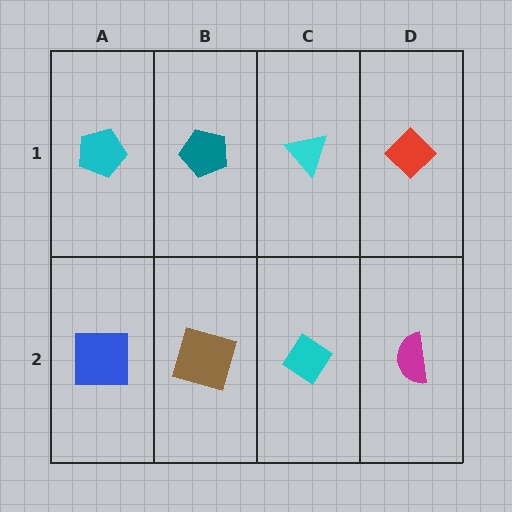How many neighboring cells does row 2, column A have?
2.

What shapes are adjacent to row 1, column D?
A magenta semicircle (row 2, column D), a cyan triangle (row 1, column C).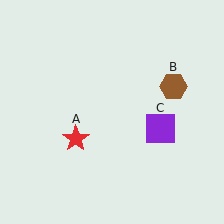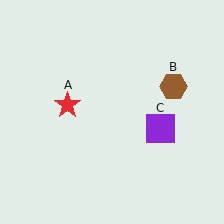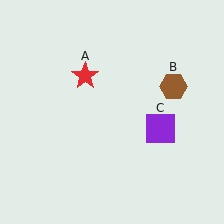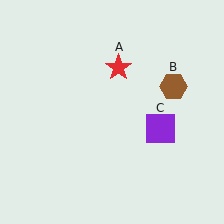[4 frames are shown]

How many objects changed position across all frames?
1 object changed position: red star (object A).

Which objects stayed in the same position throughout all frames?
Brown hexagon (object B) and purple square (object C) remained stationary.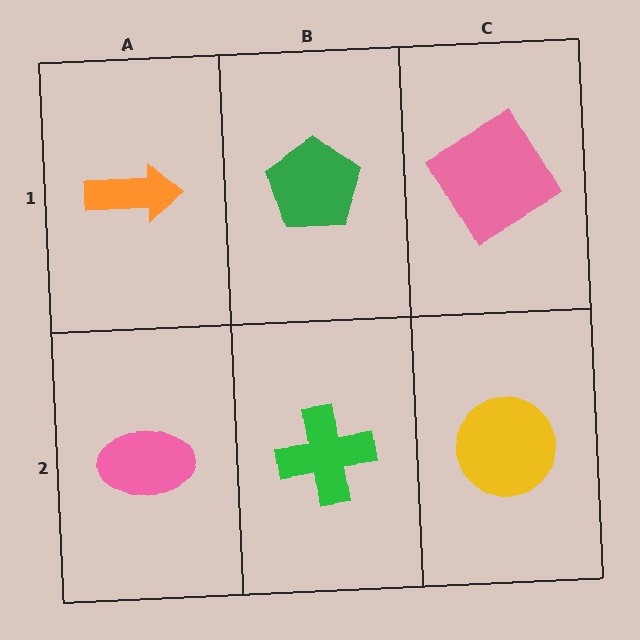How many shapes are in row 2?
3 shapes.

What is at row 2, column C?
A yellow circle.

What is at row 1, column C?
A pink diamond.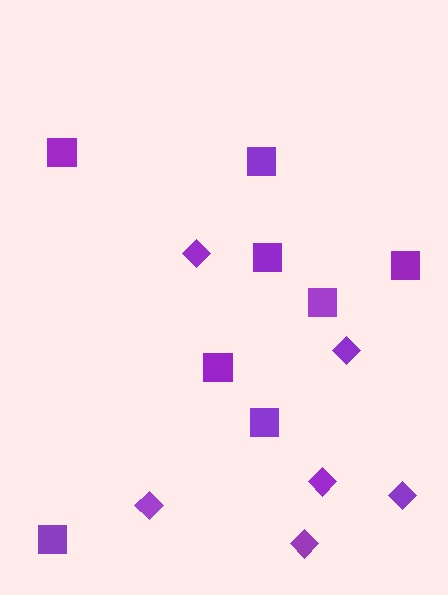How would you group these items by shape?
There are 2 groups: one group of diamonds (6) and one group of squares (8).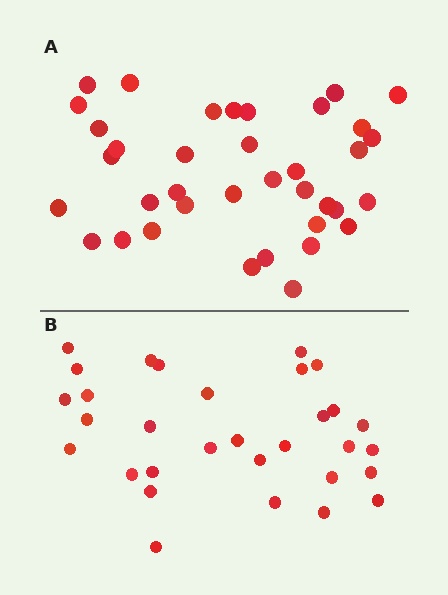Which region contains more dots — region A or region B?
Region A (the top region) has more dots.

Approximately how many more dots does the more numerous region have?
Region A has about 6 more dots than region B.